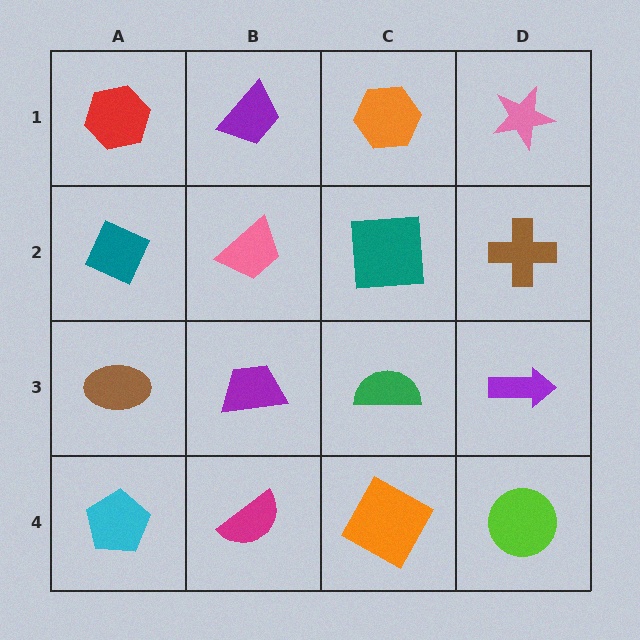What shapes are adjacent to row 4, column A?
A brown ellipse (row 3, column A), a magenta semicircle (row 4, column B).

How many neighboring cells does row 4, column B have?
3.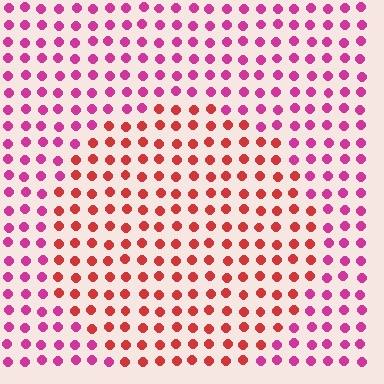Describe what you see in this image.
The image is filled with small magenta elements in a uniform arrangement. A circle-shaped region is visible where the elements are tinted to a slightly different hue, forming a subtle color boundary.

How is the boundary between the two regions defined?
The boundary is defined purely by a slight shift in hue (about 39 degrees). Spacing, size, and orientation are identical on both sides.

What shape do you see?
I see a circle.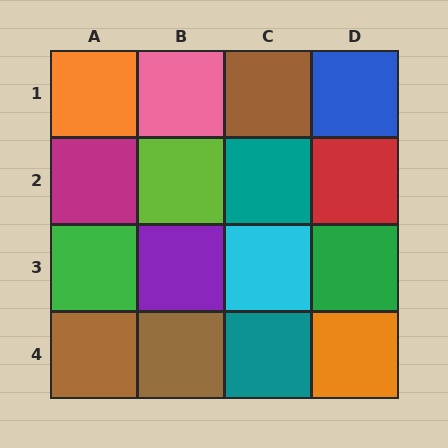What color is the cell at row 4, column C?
Teal.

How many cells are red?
1 cell is red.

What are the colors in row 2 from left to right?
Magenta, lime, teal, red.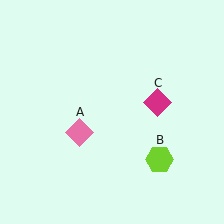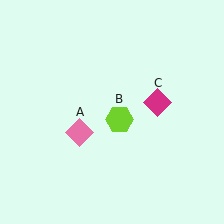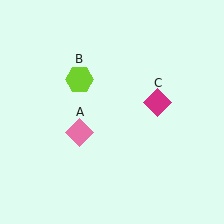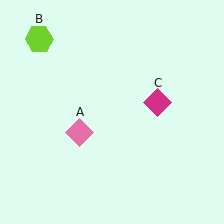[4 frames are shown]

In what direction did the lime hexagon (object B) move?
The lime hexagon (object B) moved up and to the left.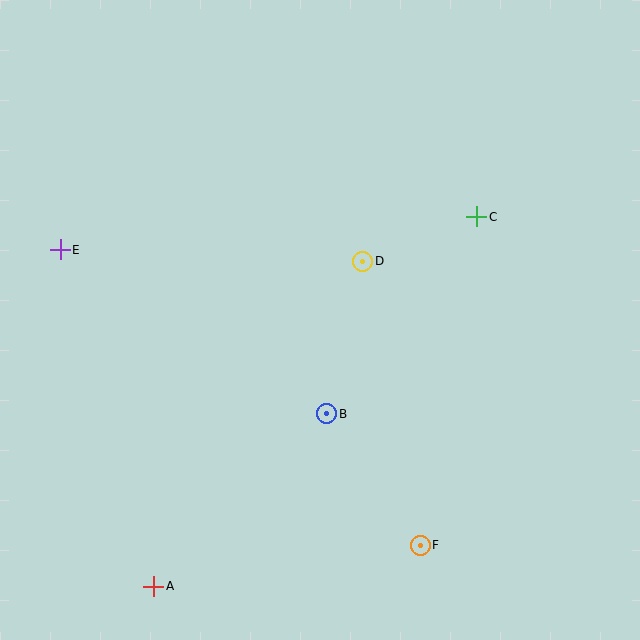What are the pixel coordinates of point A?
Point A is at (154, 586).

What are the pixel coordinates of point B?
Point B is at (327, 414).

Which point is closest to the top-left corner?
Point E is closest to the top-left corner.